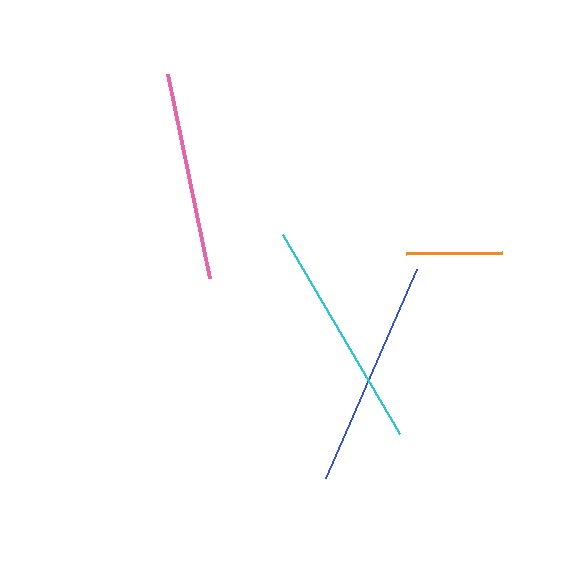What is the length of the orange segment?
The orange segment is approximately 96 pixels long.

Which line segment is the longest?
The cyan line is the longest at approximately 231 pixels.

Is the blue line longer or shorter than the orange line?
The blue line is longer than the orange line.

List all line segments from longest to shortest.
From longest to shortest: cyan, blue, pink, orange.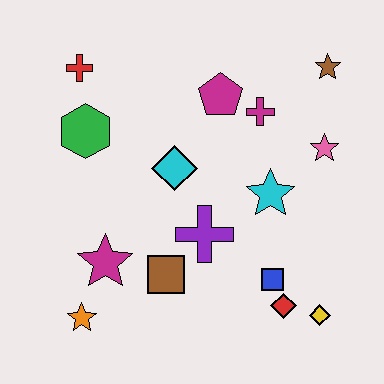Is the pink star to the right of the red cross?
Yes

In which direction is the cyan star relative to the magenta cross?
The cyan star is below the magenta cross.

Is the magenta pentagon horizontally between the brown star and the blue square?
No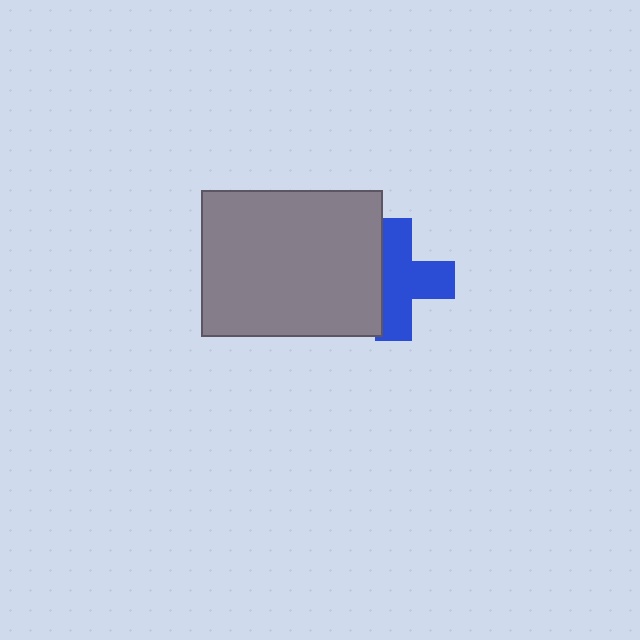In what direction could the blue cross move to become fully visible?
The blue cross could move right. That would shift it out from behind the gray rectangle entirely.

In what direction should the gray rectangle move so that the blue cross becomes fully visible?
The gray rectangle should move left. That is the shortest direction to clear the overlap and leave the blue cross fully visible.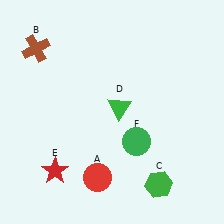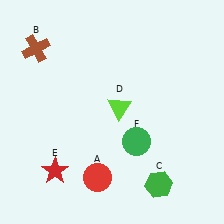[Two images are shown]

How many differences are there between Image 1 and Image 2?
There is 1 difference between the two images.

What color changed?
The triangle (D) changed from green in Image 1 to lime in Image 2.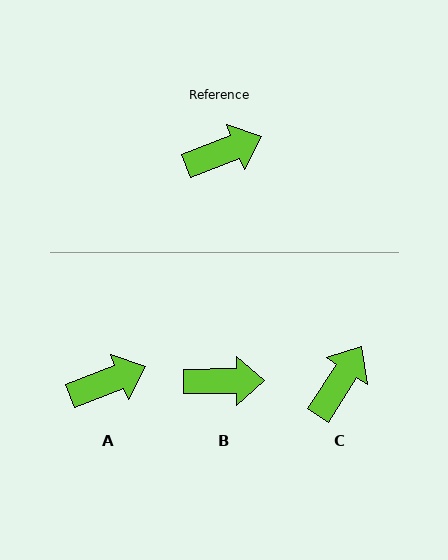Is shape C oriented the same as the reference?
No, it is off by about 36 degrees.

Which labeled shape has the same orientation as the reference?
A.